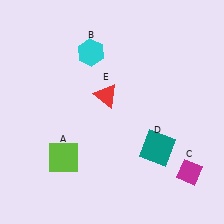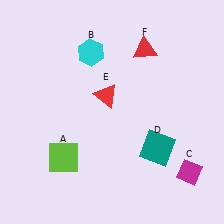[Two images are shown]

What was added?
A red triangle (F) was added in Image 2.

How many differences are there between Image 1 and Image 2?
There is 1 difference between the two images.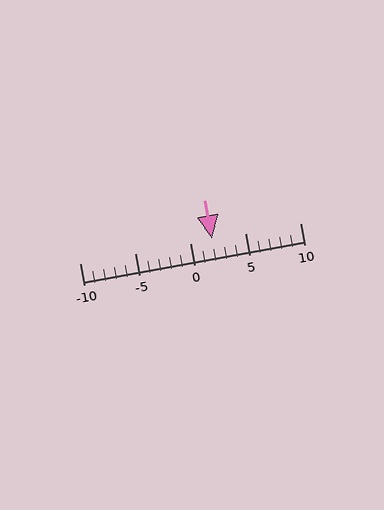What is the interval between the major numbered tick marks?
The major tick marks are spaced 5 units apart.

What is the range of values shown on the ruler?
The ruler shows values from -10 to 10.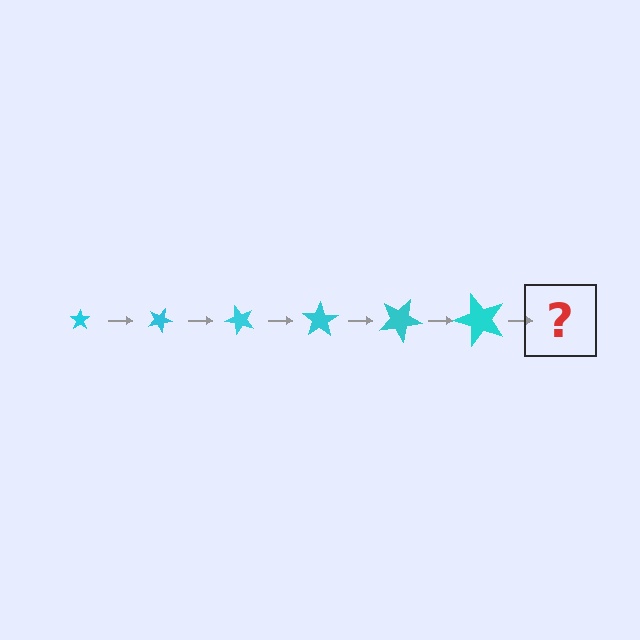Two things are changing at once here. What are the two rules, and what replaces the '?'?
The two rules are that the star grows larger each step and it rotates 25 degrees each step. The '?' should be a star, larger than the previous one and rotated 150 degrees from the start.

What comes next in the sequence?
The next element should be a star, larger than the previous one and rotated 150 degrees from the start.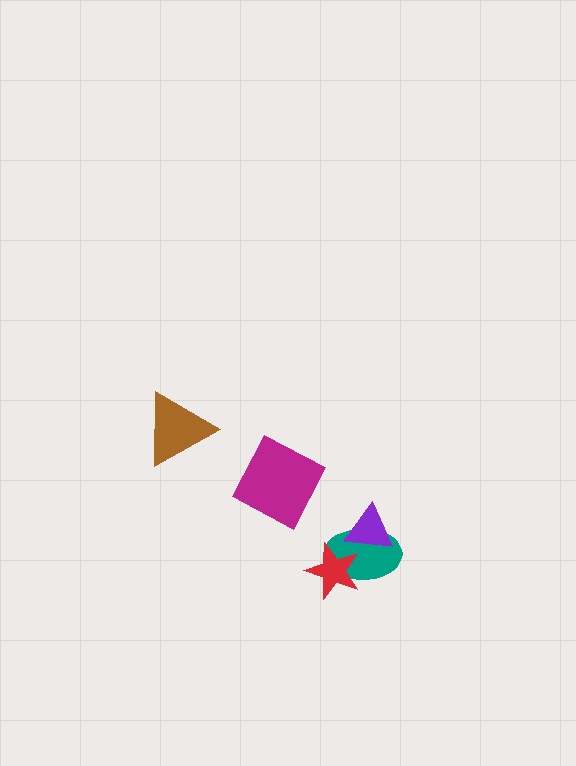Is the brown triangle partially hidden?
No, no other shape covers it.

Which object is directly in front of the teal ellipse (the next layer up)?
The purple triangle is directly in front of the teal ellipse.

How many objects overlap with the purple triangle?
1 object overlaps with the purple triangle.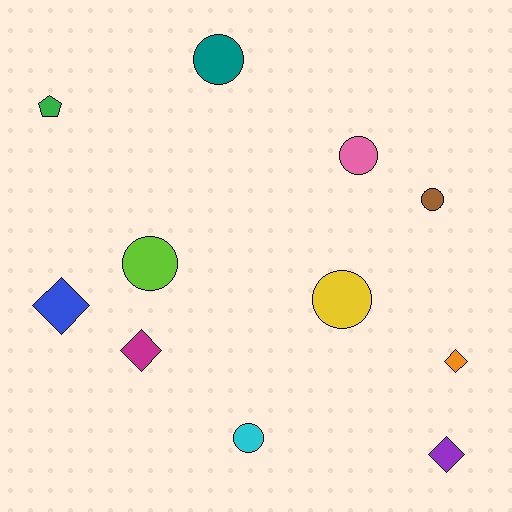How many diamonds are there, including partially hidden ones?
There are 4 diamonds.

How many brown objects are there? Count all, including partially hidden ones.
There is 1 brown object.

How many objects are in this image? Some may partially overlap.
There are 11 objects.